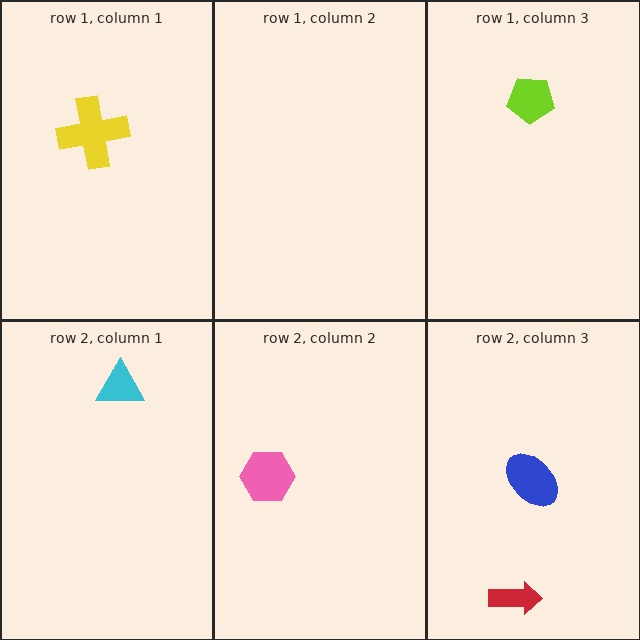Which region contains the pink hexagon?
The row 2, column 2 region.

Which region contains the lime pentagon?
The row 1, column 3 region.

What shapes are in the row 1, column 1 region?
The yellow cross.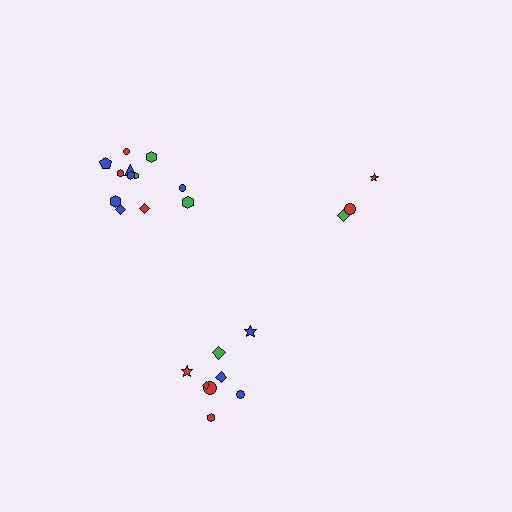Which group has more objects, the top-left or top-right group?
The top-left group.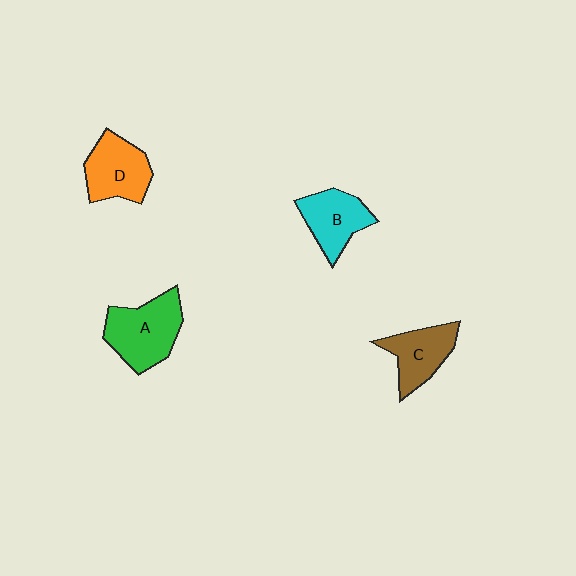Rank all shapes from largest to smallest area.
From largest to smallest: A (green), D (orange), B (cyan), C (brown).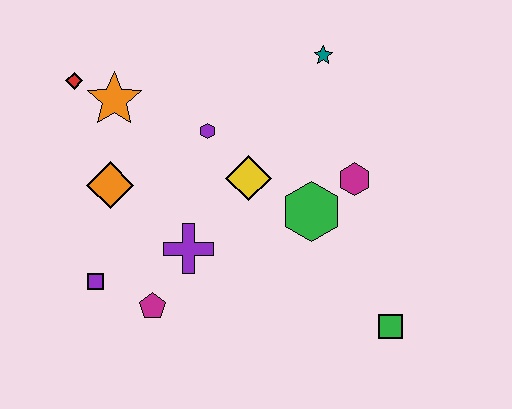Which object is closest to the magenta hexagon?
The green hexagon is closest to the magenta hexagon.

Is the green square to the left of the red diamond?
No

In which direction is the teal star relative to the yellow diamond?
The teal star is above the yellow diamond.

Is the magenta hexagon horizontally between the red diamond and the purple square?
No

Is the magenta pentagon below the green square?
No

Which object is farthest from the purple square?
The teal star is farthest from the purple square.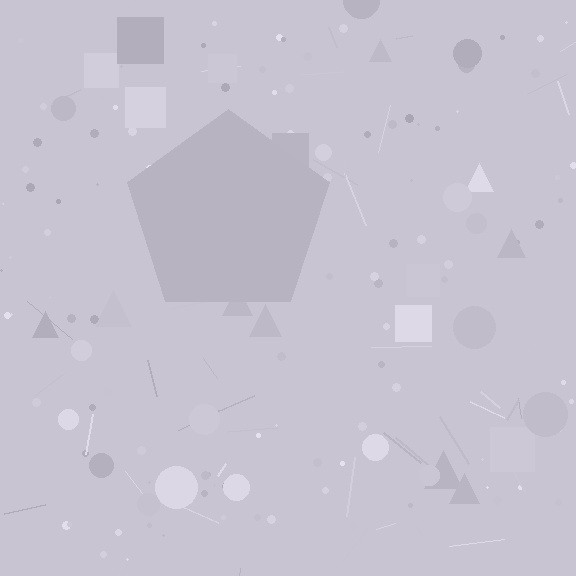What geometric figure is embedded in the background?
A pentagon is embedded in the background.